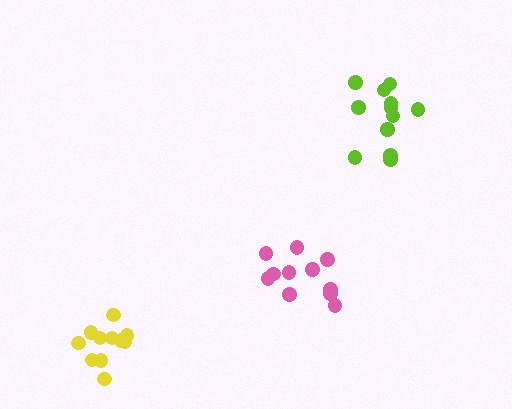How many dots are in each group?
Group 1: 11 dots, Group 2: 12 dots, Group 3: 11 dots (34 total).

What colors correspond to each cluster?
The clusters are colored: pink, lime, yellow.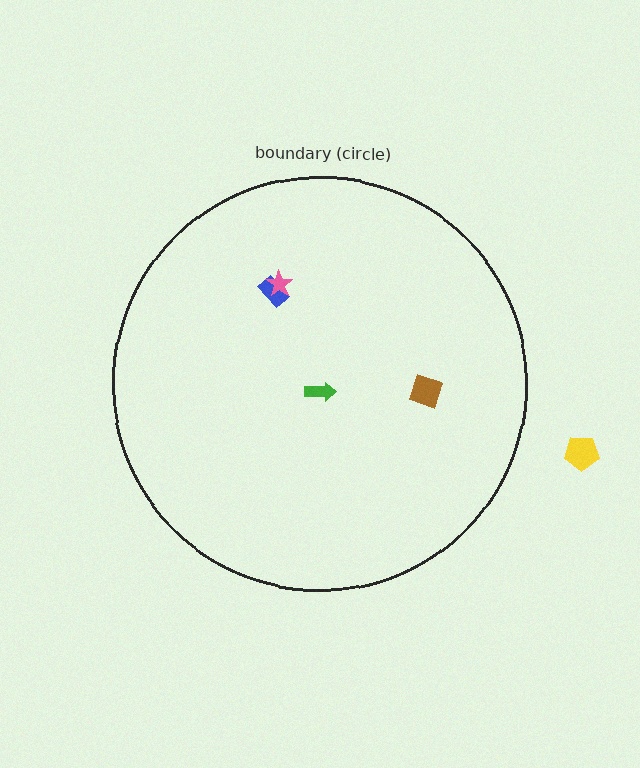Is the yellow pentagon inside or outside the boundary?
Outside.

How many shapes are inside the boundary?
4 inside, 1 outside.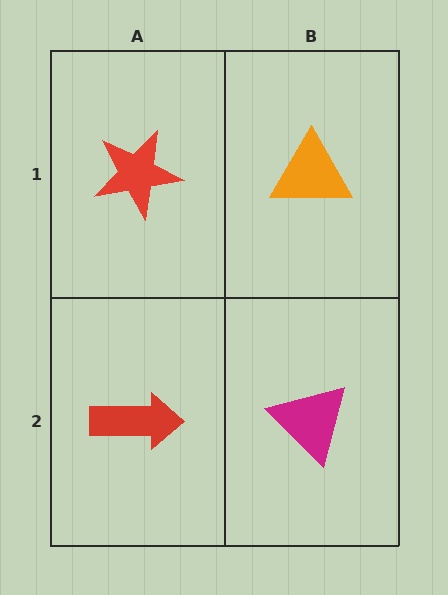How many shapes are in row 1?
2 shapes.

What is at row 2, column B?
A magenta triangle.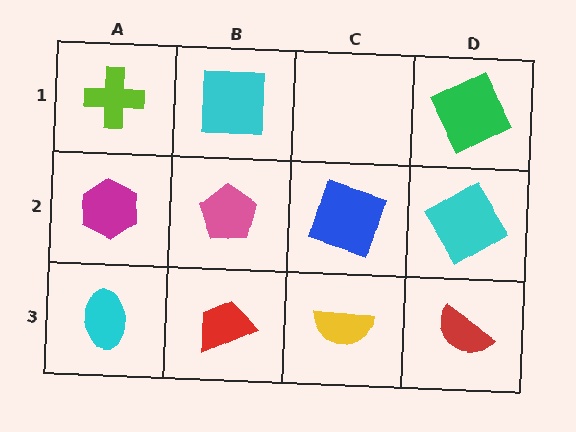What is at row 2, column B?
A pink pentagon.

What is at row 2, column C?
A blue square.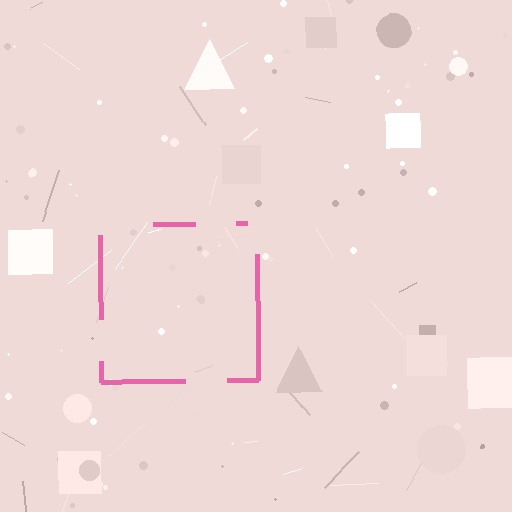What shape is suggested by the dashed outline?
The dashed outline suggests a square.